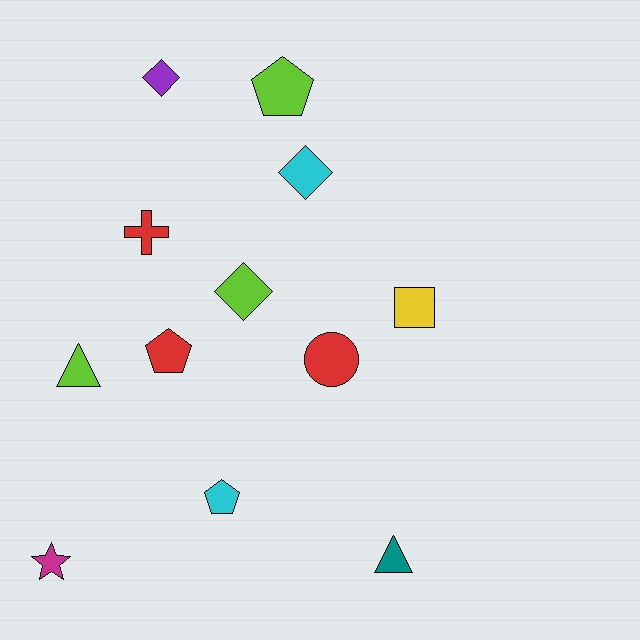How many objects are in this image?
There are 12 objects.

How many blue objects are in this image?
There are no blue objects.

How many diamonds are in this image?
There are 3 diamonds.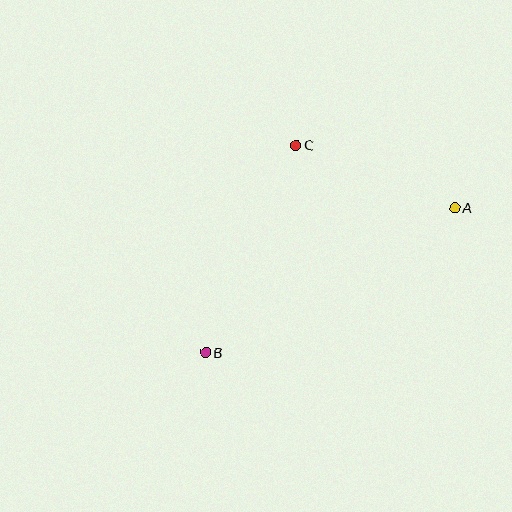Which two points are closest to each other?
Points A and C are closest to each other.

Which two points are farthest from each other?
Points A and B are farthest from each other.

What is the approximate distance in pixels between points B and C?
The distance between B and C is approximately 226 pixels.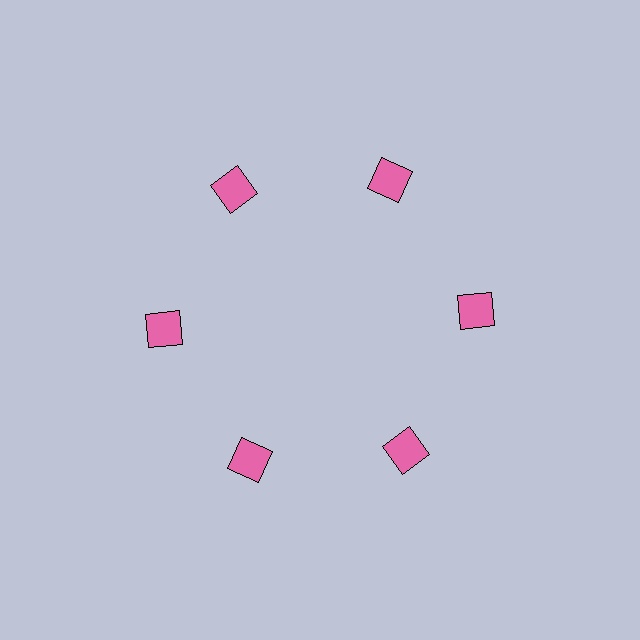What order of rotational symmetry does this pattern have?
This pattern has 6-fold rotational symmetry.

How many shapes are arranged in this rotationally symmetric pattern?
There are 6 shapes, arranged in 6 groups of 1.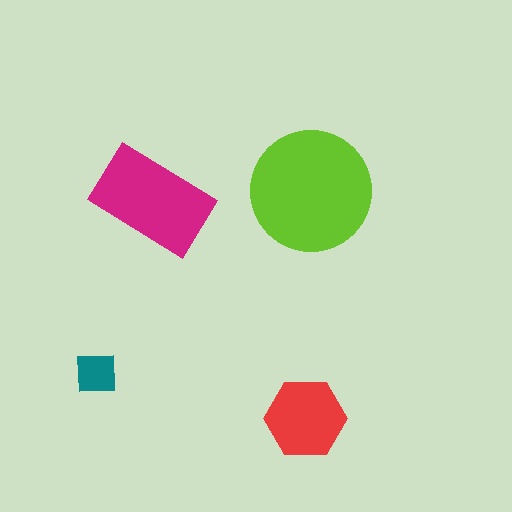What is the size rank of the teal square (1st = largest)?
4th.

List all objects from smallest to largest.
The teal square, the red hexagon, the magenta rectangle, the lime circle.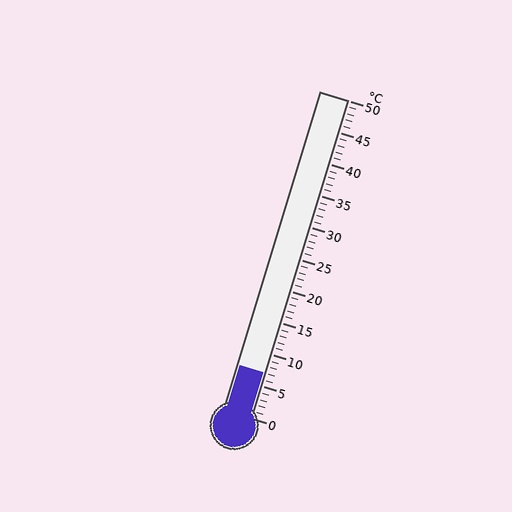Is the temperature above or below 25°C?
The temperature is below 25°C.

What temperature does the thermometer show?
The thermometer shows approximately 7°C.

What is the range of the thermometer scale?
The thermometer scale ranges from 0°C to 50°C.